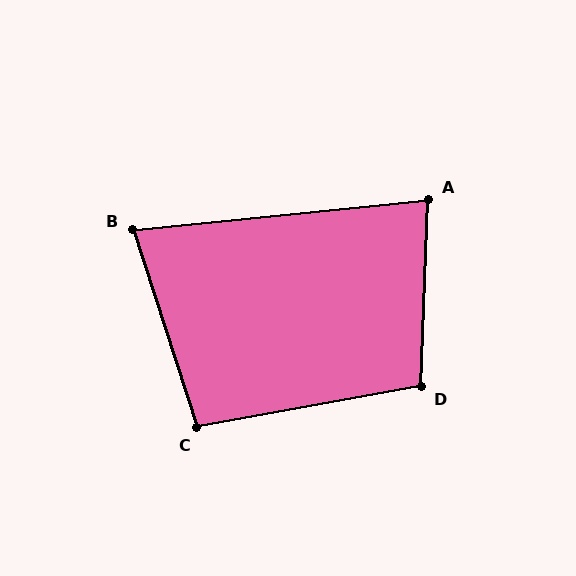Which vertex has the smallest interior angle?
B, at approximately 78 degrees.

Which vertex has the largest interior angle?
D, at approximately 102 degrees.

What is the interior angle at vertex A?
Approximately 82 degrees (acute).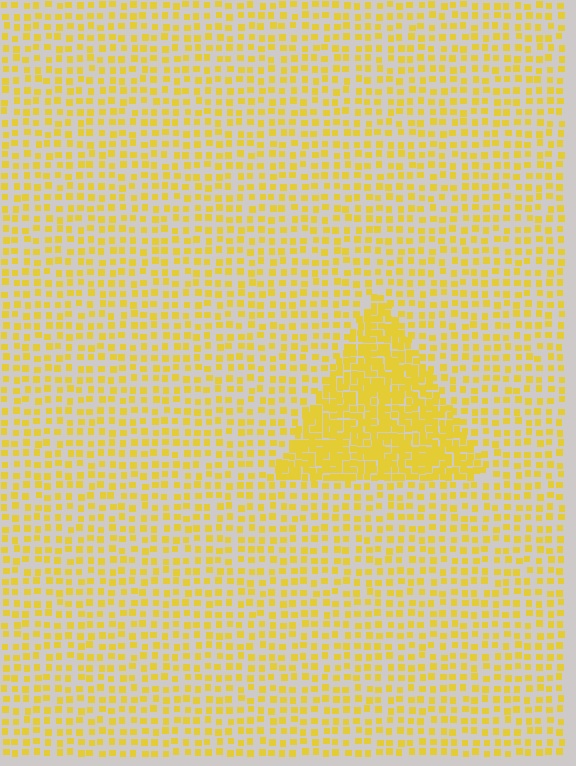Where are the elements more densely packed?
The elements are more densely packed inside the triangle boundary.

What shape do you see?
I see a triangle.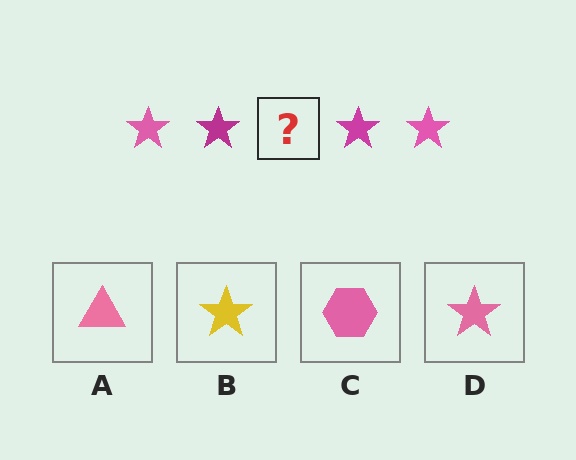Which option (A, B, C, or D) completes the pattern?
D.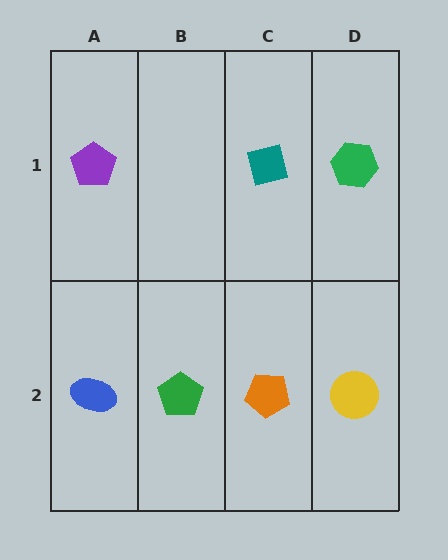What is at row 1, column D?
A green hexagon.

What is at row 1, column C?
A teal square.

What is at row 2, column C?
An orange pentagon.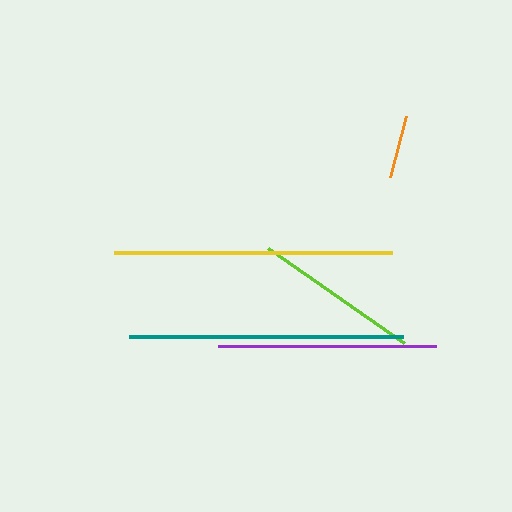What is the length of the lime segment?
The lime segment is approximately 167 pixels long.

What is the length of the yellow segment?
The yellow segment is approximately 278 pixels long.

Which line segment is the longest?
The yellow line is the longest at approximately 278 pixels.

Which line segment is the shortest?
The orange line is the shortest at approximately 63 pixels.